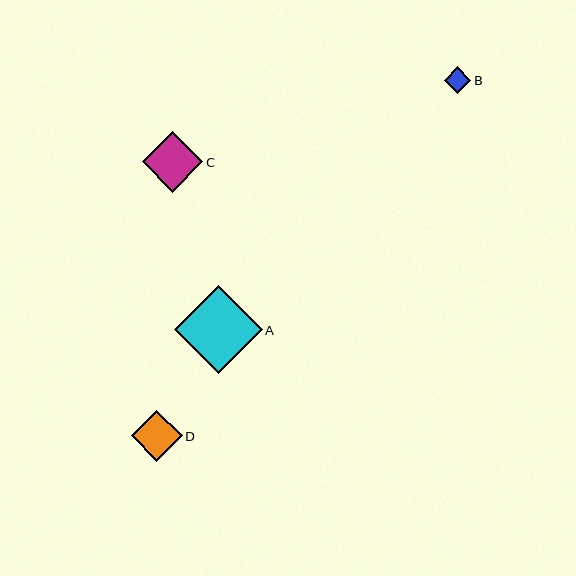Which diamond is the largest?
Diamond A is the largest with a size of approximately 88 pixels.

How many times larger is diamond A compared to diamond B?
Diamond A is approximately 3.3 times the size of diamond B.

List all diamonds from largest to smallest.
From largest to smallest: A, C, D, B.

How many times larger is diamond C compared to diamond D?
Diamond C is approximately 1.2 times the size of diamond D.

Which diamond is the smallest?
Diamond B is the smallest with a size of approximately 26 pixels.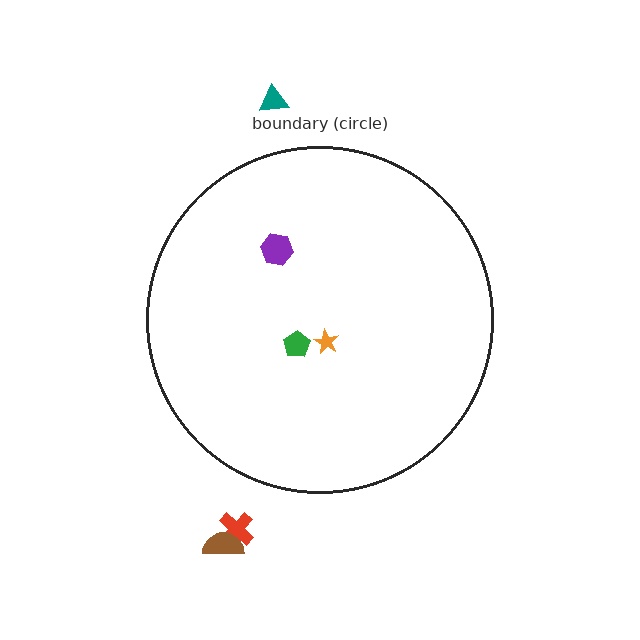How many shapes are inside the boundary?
3 inside, 3 outside.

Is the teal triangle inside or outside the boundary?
Outside.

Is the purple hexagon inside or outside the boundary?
Inside.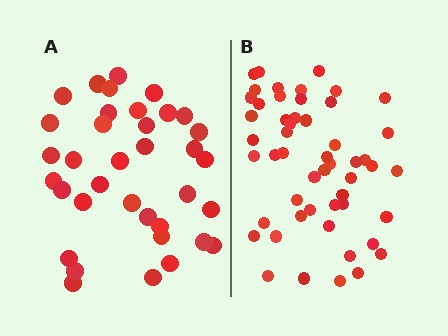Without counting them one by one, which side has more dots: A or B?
Region B (the right region) has more dots.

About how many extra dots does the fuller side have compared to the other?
Region B has approximately 15 more dots than region A.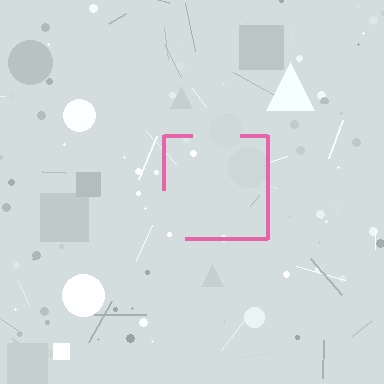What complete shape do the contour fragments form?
The contour fragments form a square.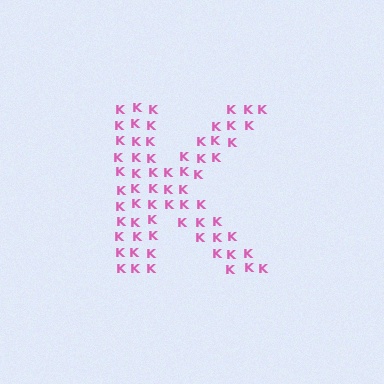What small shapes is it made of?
It is made of small letter K's.